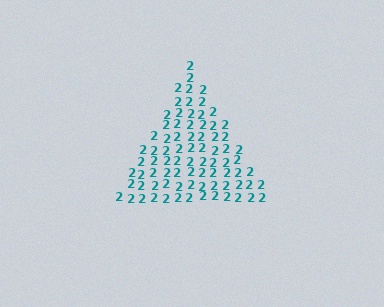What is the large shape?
The large shape is a triangle.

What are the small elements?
The small elements are digit 2's.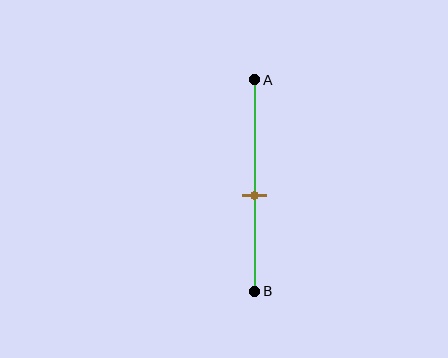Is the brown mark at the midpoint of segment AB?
No, the mark is at about 55% from A, not at the 50% midpoint.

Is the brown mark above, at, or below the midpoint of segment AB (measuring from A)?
The brown mark is below the midpoint of segment AB.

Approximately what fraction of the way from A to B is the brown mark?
The brown mark is approximately 55% of the way from A to B.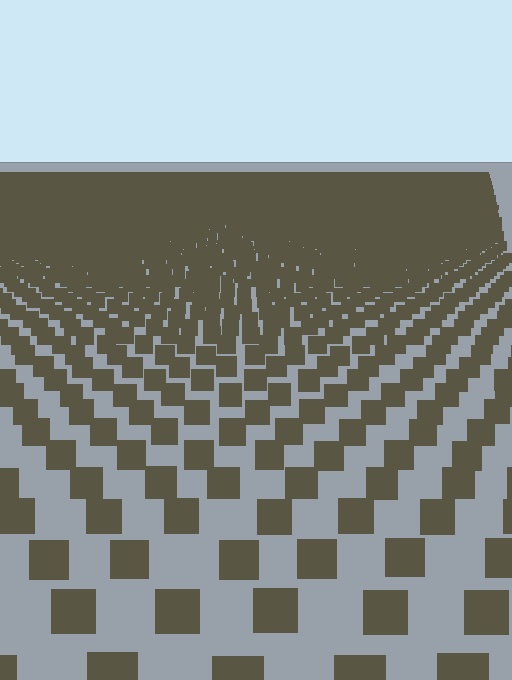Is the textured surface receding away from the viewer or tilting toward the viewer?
The surface is receding away from the viewer. Texture elements get smaller and denser toward the top.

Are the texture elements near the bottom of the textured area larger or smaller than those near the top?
Larger. Near the bottom, elements are closer to the viewer and appear at a bigger on-screen size.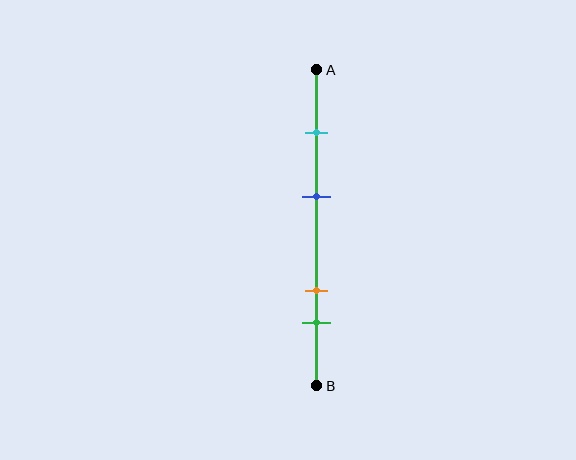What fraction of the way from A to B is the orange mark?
The orange mark is approximately 70% (0.7) of the way from A to B.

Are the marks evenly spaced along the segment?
No, the marks are not evenly spaced.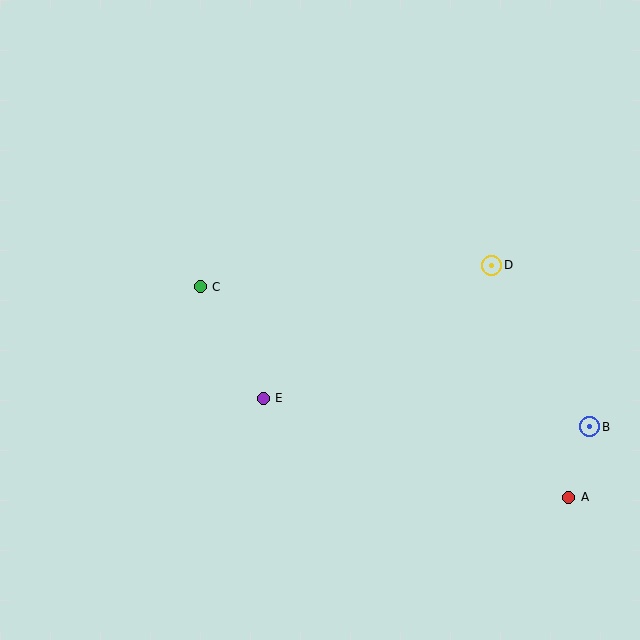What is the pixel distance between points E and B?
The distance between E and B is 328 pixels.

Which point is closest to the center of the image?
Point E at (263, 398) is closest to the center.